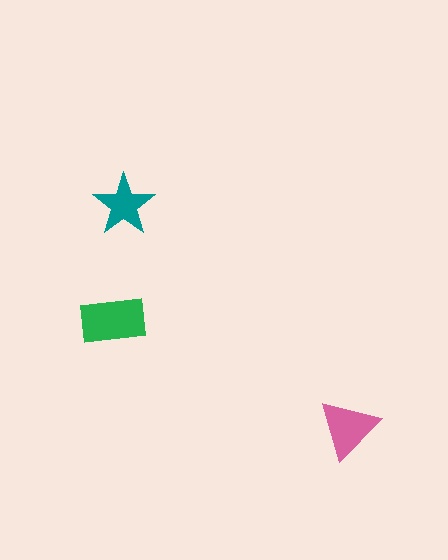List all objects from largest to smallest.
The green rectangle, the pink triangle, the teal star.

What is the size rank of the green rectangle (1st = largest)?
1st.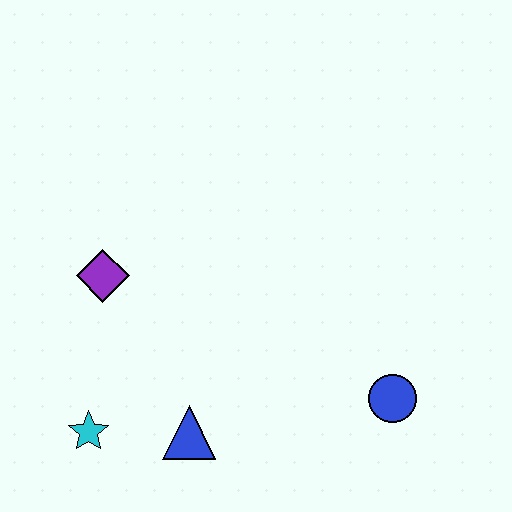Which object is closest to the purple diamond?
The cyan star is closest to the purple diamond.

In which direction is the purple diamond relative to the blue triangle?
The purple diamond is above the blue triangle.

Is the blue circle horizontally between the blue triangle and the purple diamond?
No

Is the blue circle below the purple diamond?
Yes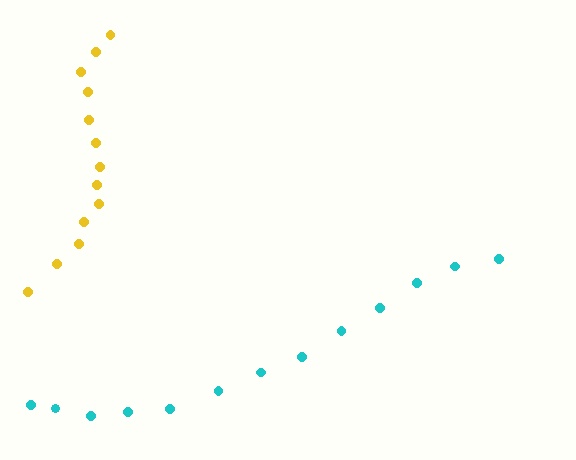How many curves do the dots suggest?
There are 2 distinct paths.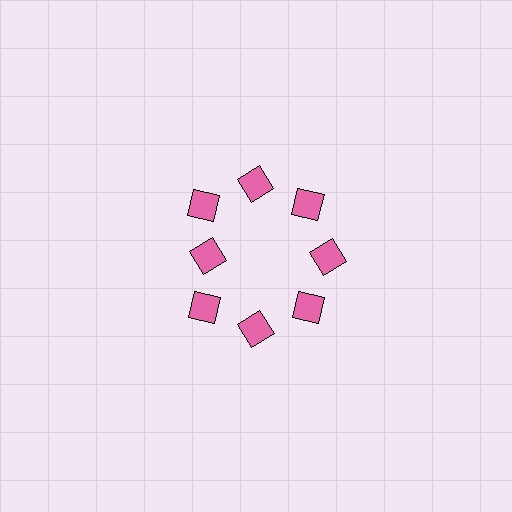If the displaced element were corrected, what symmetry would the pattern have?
It would have 8-fold rotational symmetry — the pattern would map onto itself every 45 degrees.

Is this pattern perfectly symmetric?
No. The 8 pink diamonds are arranged in a ring, but one element near the 9 o'clock position is pulled inward toward the center, breaking the 8-fold rotational symmetry.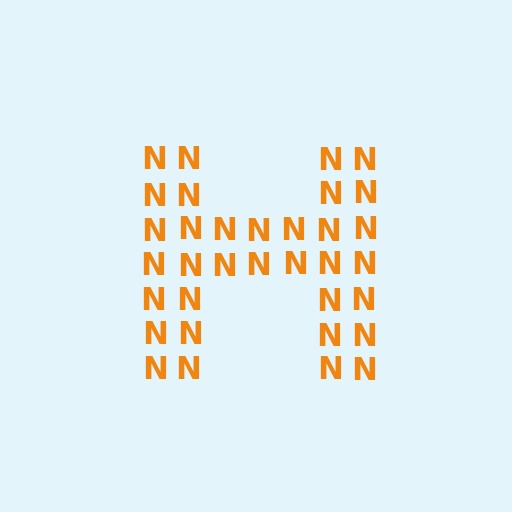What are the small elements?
The small elements are letter N's.